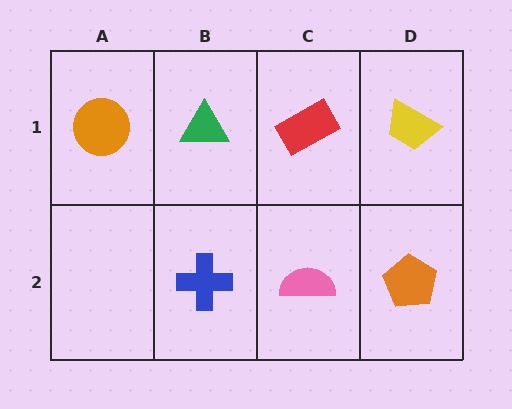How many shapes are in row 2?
3 shapes.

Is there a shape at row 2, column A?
No, that cell is empty.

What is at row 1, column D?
A yellow trapezoid.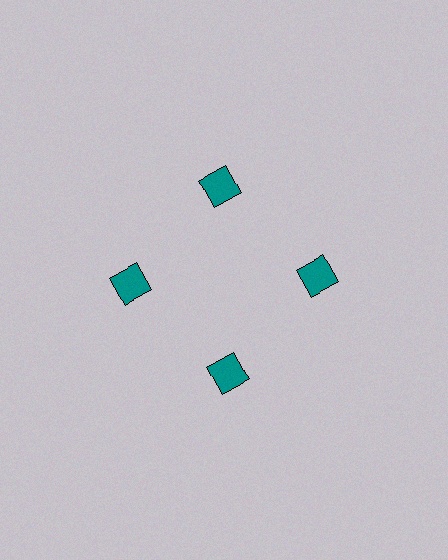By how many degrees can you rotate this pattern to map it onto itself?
The pattern maps onto itself every 90 degrees of rotation.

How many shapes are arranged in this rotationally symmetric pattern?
There are 4 shapes, arranged in 4 groups of 1.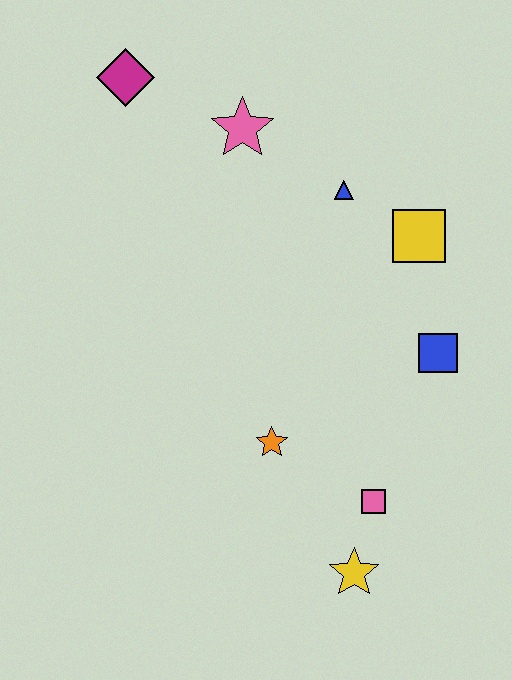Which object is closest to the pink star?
The blue triangle is closest to the pink star.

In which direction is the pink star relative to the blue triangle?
The pink star is to the left of the blue triangle.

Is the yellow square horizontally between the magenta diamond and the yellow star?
No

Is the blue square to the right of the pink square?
Yes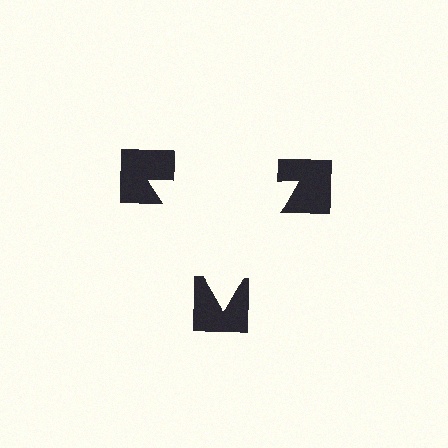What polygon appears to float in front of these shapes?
An illusory triangle — its edges are inferred from the aligned wedge cuts in the notched squares, not physically drawn.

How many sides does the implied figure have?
3 sides.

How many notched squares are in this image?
There are 3 — one at each vertex of the illusory triangle.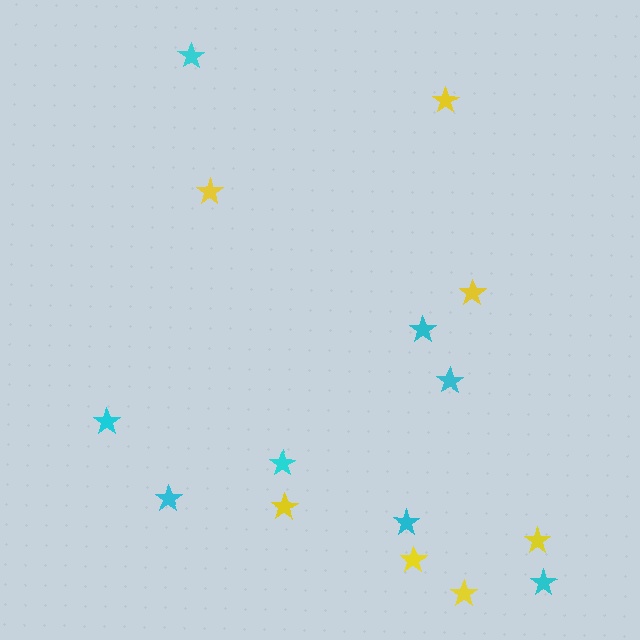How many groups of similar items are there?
There are 2 groups: one group of yellow stars (7) and one group of cyan stars (8).